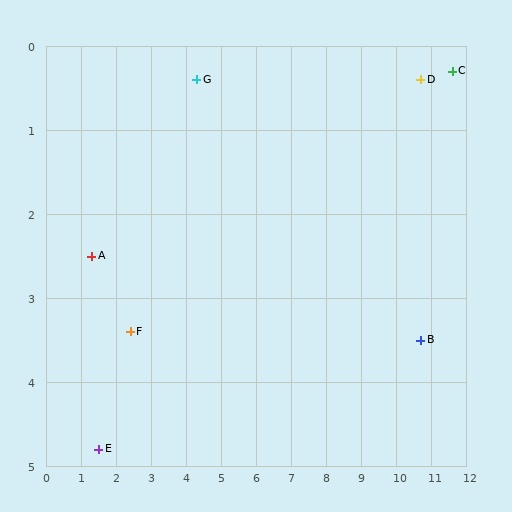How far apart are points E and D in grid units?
Points E and D are about 10.2 grid units apart.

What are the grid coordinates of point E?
Point E is at approximately (1.5, 4.8).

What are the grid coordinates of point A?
Point A is at approximately (1.3, 2.5).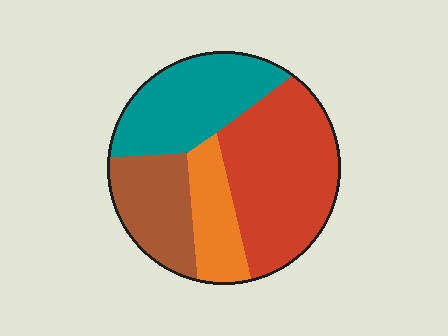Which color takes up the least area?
Orange, at roughly 15%.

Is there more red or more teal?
Red.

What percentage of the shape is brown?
Brown covers roughly 20% of the shape.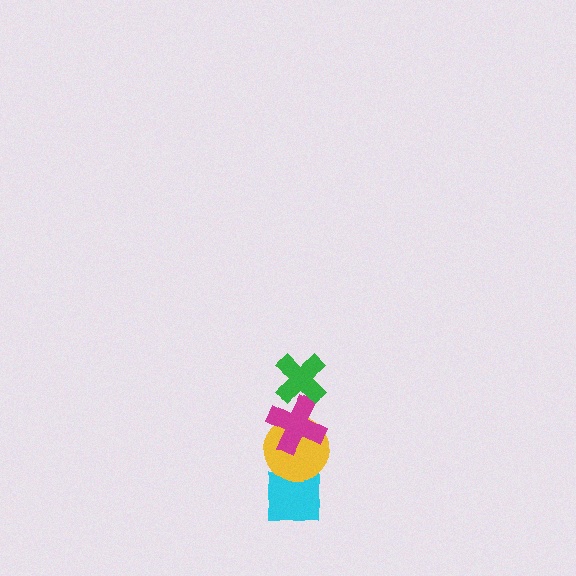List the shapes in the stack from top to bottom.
From top to bottom: the green cross, the magenta cross, the yellow circle, the cyan square.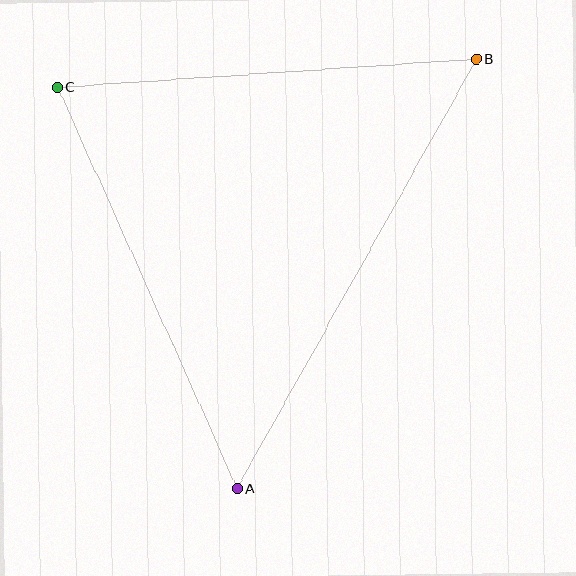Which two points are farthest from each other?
Points A and B are farthest from each other.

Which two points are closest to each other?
Points B and C are closest to each other.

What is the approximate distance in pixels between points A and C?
The distance between A and C is approximately 439 pixels.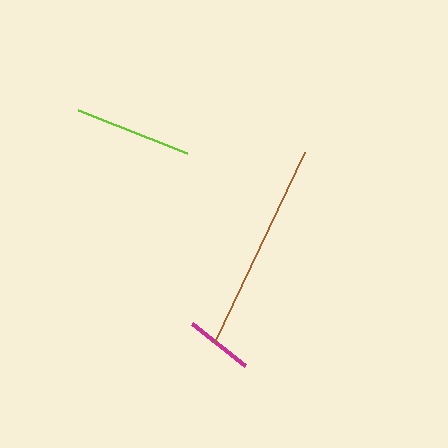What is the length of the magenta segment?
The magenta segment is approximately 67 pixels long.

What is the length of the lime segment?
The lime segment is approximately 117 pixels long.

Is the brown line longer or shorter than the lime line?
The brown line is longer than the lime line.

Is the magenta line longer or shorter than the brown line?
The brown line is longer than the magenta line.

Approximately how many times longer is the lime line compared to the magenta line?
The lime line is approximately 1.8 times the length of the magenta line.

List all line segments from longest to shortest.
From longest to shortest: brown, lime, magenta.